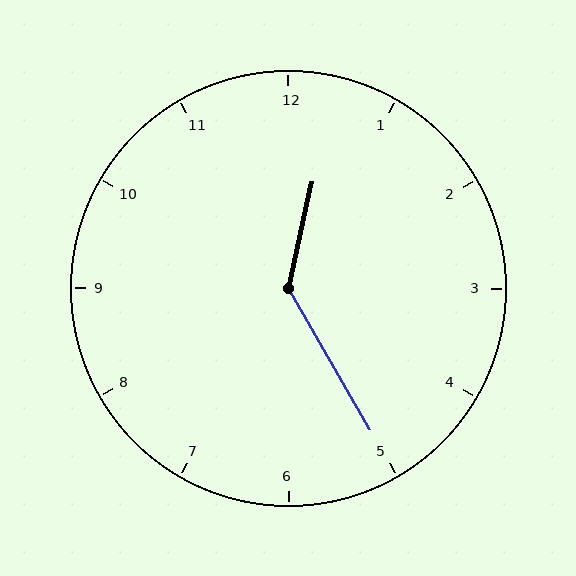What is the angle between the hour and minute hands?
Approximately 138 degrees.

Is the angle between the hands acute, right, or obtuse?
It is obtuse.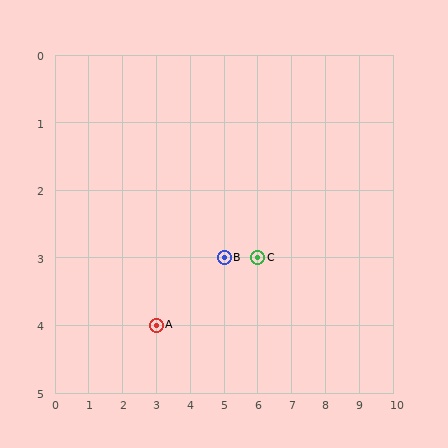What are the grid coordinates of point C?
Point C is at grid coordinates (6, 3).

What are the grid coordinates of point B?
Point B is at grid coordinates (5, 3).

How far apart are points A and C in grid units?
Points A and C are 3 columns and 1 row apart (about 3.2 grid units diagonally).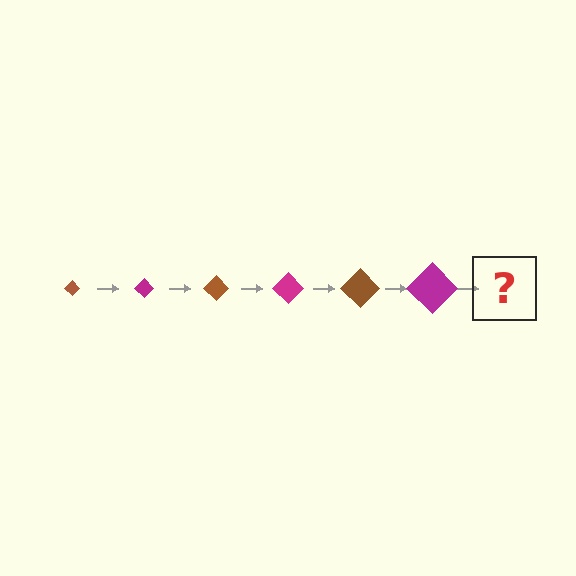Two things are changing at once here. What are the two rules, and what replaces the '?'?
The two rules are that the diamond grows larger each step and the color cycles through brown and magenta. The '?' should be a brown diamond, larger than the previous one.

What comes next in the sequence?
The next element should be a brown diamond, larger than the previous one.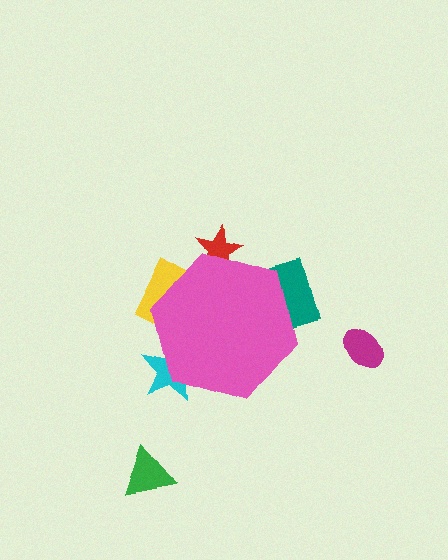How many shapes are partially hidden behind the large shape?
4 shapes are partially hidden.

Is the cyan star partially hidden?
Yes, the cyan star is partially hidden behind the pink hexagon.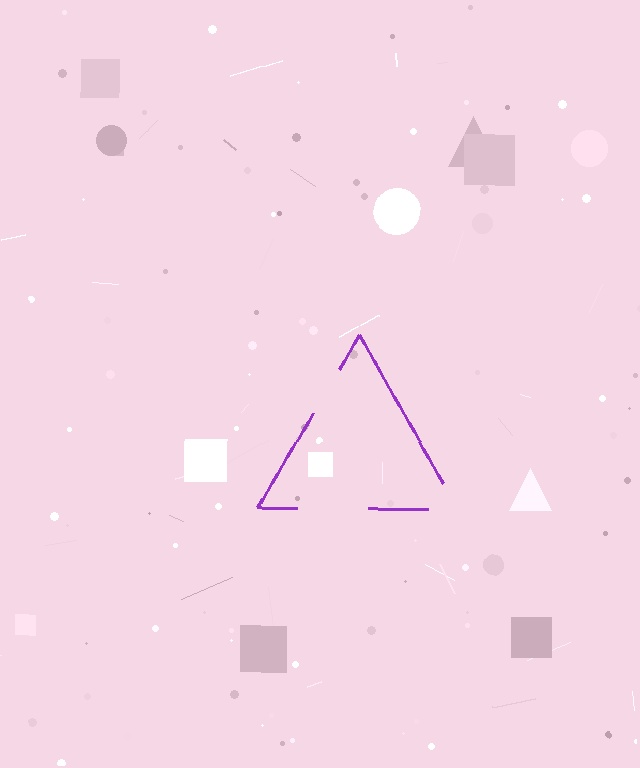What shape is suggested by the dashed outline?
The dashed outline suggests a triangle.